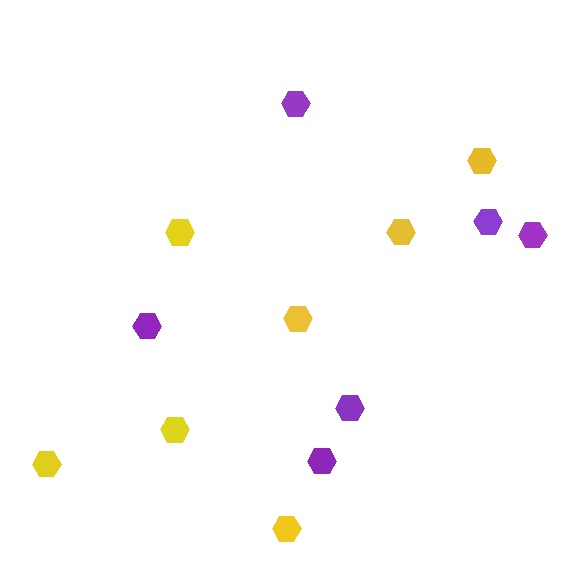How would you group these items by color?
There are 2 groups: one group of yellow hexagons (7) and one group of purple hexagons (6).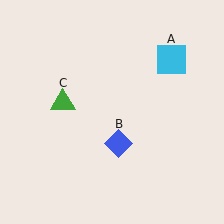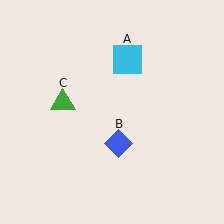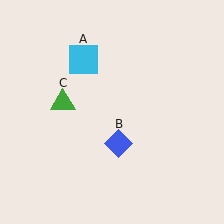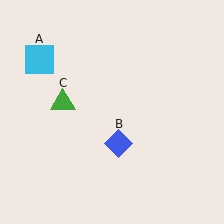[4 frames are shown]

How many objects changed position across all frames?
1 object changed position: cyan square (object A).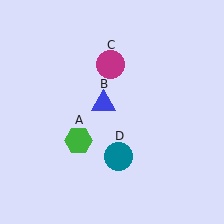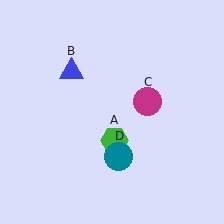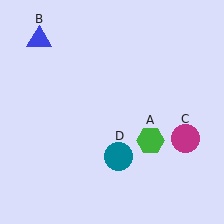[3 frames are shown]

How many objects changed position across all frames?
3 objects changed position: green hexagon (object A), blue triangle (object B), magenta circle (object C).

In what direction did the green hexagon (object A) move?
The green hexagon (object A) moved right.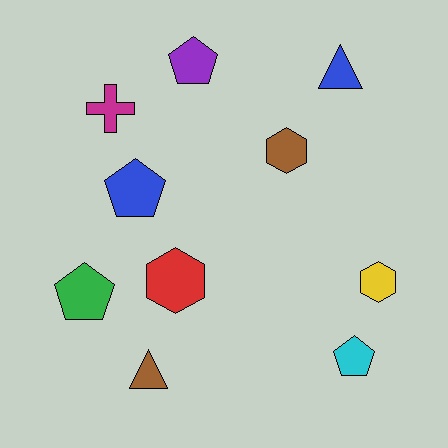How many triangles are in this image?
There are 2 triangles.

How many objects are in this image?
There are 10 objects.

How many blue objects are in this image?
There are 2 blue objects.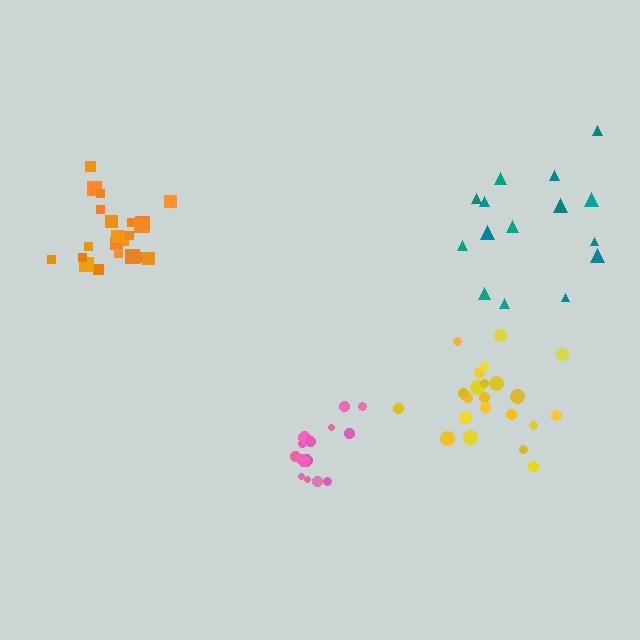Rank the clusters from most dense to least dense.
orange, pink, yellow, teal.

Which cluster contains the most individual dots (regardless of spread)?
Orange (22).